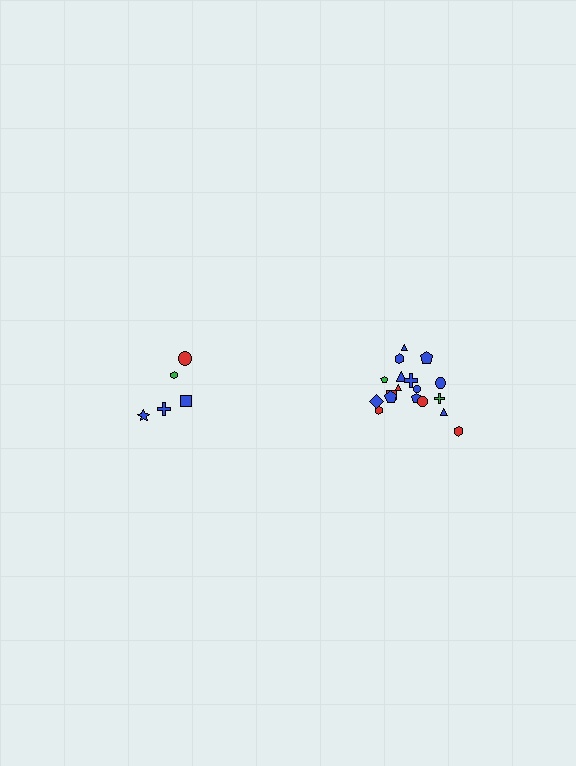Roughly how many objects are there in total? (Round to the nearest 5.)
Roughly 25 objects in total.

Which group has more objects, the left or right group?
The right group.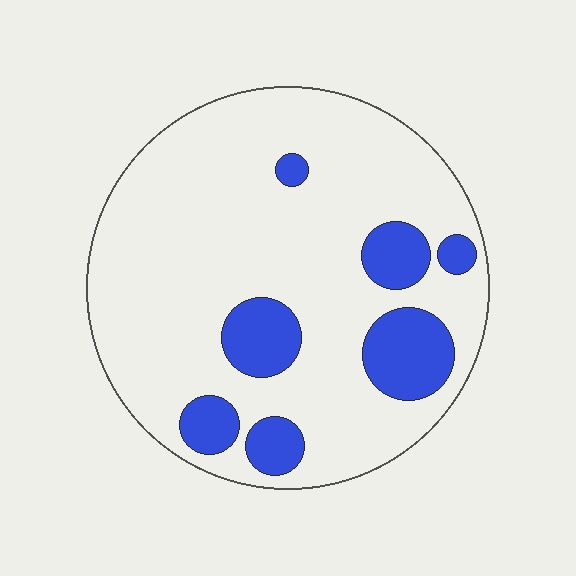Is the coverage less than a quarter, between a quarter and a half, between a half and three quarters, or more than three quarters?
Less than a quarter.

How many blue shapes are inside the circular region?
7.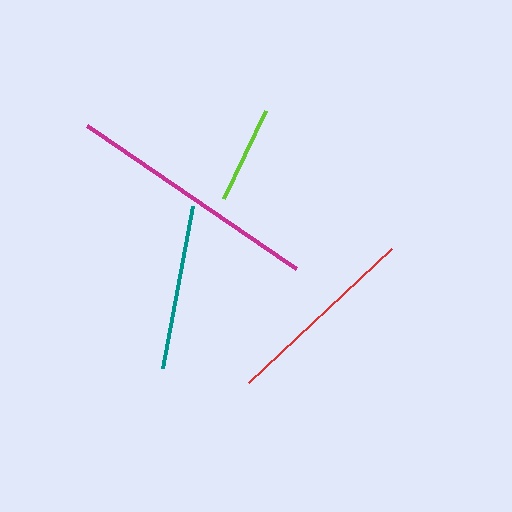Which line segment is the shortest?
The lime line is the shortest at approximately 98 pixels.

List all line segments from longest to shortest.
From longest to shortest: magenta, red, teal, lime.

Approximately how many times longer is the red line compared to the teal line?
The red line is approximately 1.2 times the length of the teal line.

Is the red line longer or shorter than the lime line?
The red line is longer than the lime line.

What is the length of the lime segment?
The lime segment is approximately 98 pixels long.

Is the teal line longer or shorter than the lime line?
The teal line is longer than the lime line.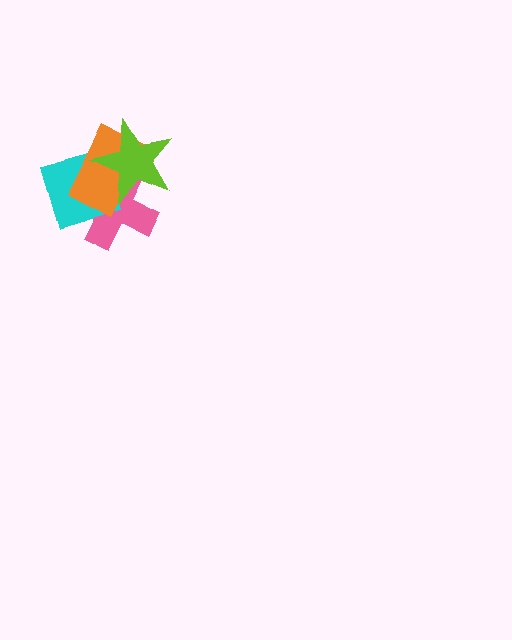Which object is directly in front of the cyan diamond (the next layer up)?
The orange rectangle is directly in front of the cyan diamond.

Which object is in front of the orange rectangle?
The lime star is in front of the orange rectangle.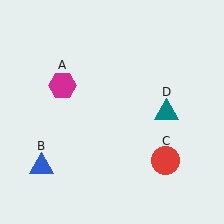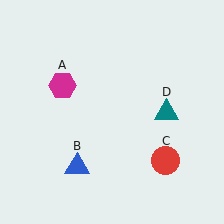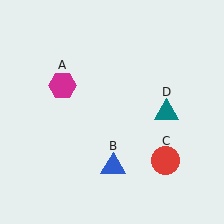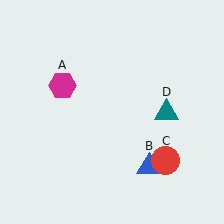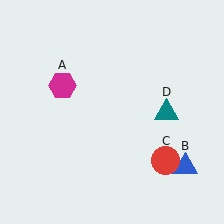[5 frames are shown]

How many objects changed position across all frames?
1 object changed position: blue triangle (object B).